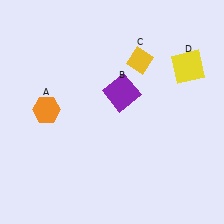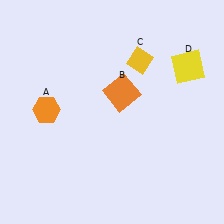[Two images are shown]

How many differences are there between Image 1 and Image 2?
There is 1 difference between the two images.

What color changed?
The square (B) changed from purple in Image 1 to orange in Image 2.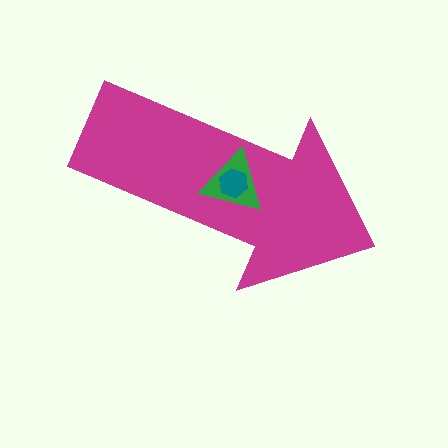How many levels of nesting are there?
3.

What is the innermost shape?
The teal hexagon.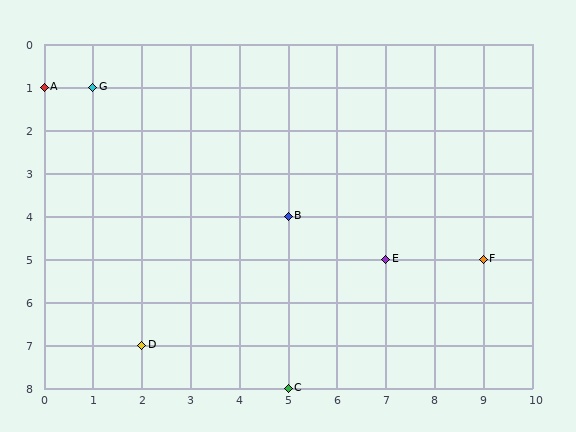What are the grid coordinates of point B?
Point B is at grid coordinates (5, 4).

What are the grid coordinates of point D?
Point D is at grid coordinates (2, 7).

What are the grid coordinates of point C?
Point C is at grid coordinates (5, 8).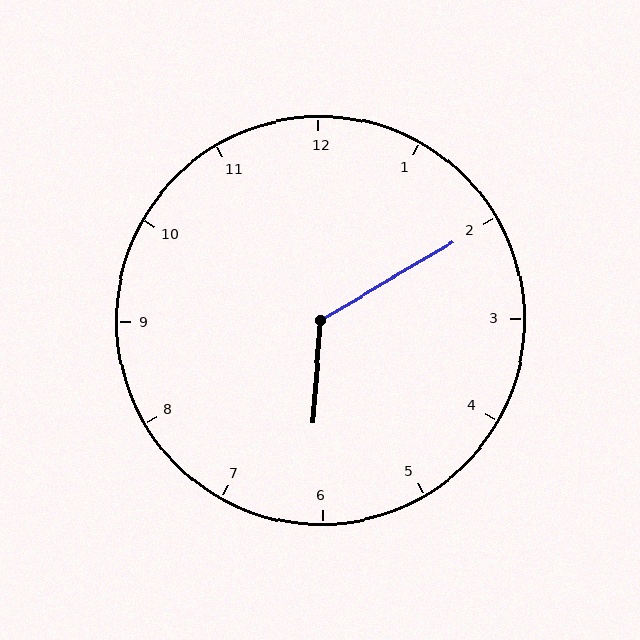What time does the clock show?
6:10.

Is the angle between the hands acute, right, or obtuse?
It is obtuse.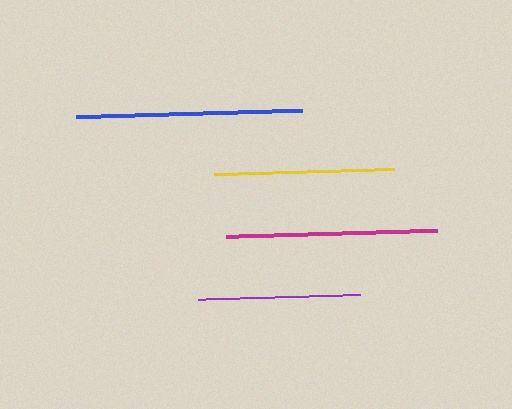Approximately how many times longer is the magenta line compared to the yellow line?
The magenta line is approximately 1.2 times the length of the yellow line.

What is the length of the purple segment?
The purple segment is approximately 162 pixels long.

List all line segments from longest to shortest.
From longest to shortest: blue, magenta, yellow, purple.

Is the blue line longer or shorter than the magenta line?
The blue line is longer than the magenta line.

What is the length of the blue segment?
The blue segment is approximately 225 pixels long.